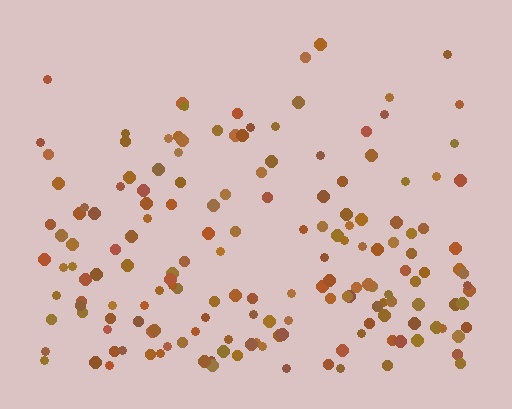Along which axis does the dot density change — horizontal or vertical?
Vertical.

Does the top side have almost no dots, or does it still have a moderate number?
Still a moderate number, just noticeably fewer than the bottom.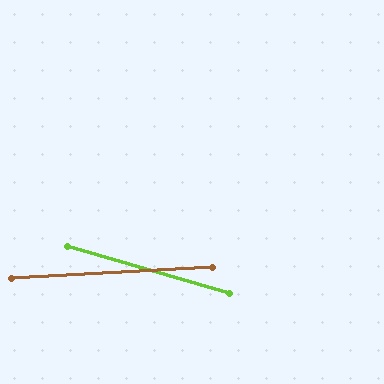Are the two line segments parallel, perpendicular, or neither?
Neither parallel nor perpendicular — they differ by about 19°.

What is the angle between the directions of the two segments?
Approximately 19 degrees.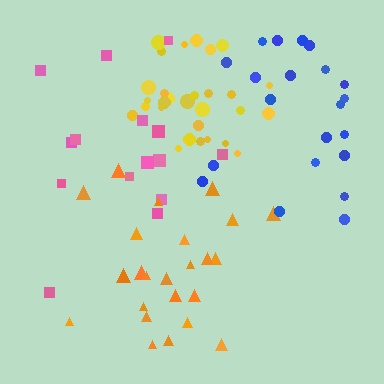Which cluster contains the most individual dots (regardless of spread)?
Yellow (29).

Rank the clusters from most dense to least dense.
yellow, orange, blue, pink.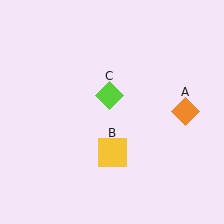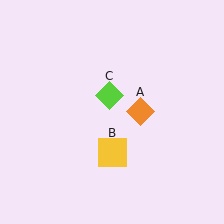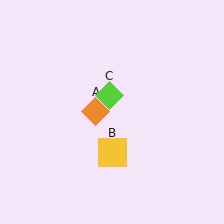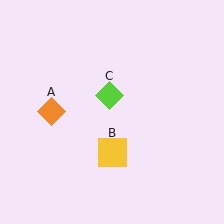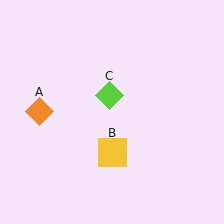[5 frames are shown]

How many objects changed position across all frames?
1 object changed position: orange diamond (object A).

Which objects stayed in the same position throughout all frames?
Yellow square (object B) and lime diamond (object C) remained stationary.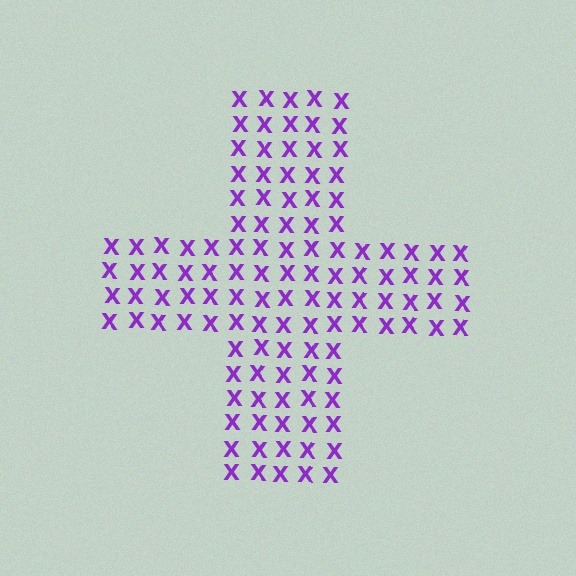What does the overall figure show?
The overall figure shows a cross.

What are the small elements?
The small elements are letter X's.